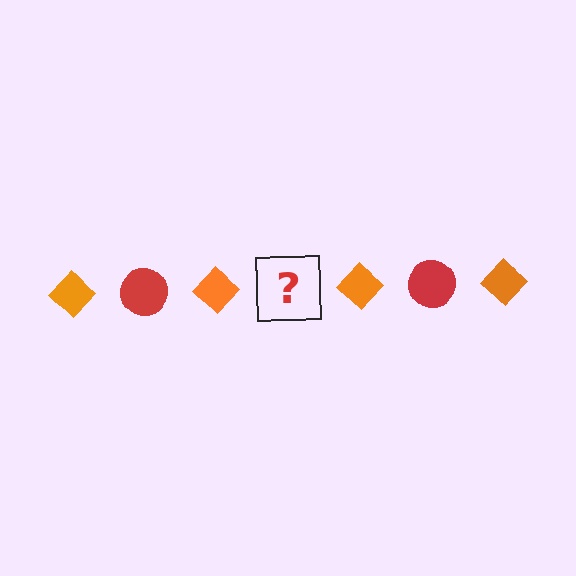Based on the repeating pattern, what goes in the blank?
The blank should be a red circle.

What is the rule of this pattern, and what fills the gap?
The rule is that the pattern alternates between orange diamond and red circle. The gap should be filled with a red circle.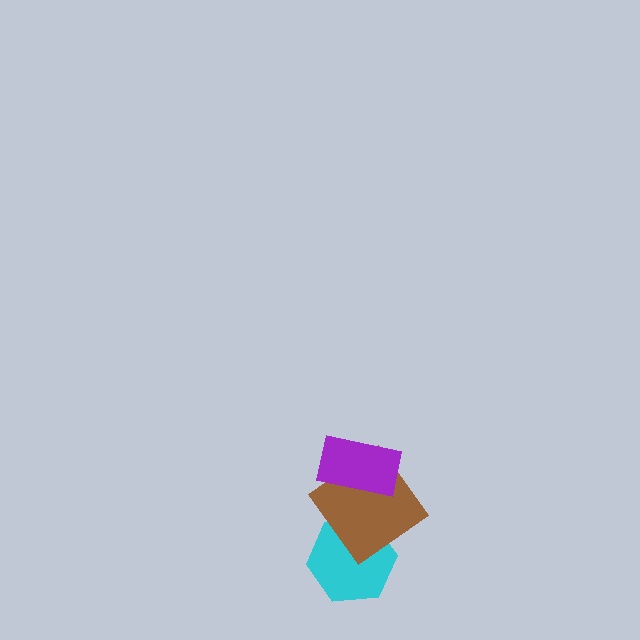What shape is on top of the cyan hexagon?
The brown diamond is on top of the cyan hexagon.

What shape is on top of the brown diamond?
The purple rectangle is on top of the brown diamond.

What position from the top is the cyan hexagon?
The cyan hexagon is 3rd from the top.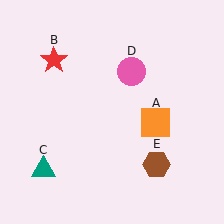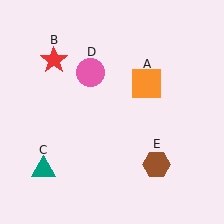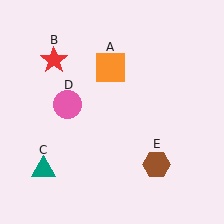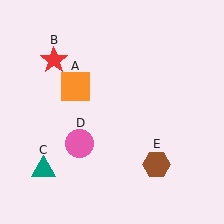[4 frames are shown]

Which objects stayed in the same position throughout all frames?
Red star (object B) and teal triangle (object C) and brown hexagon (object E) remained stationary.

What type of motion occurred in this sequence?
The orange square (object A), pink circle (object D) rotated counterclockwise around the center of the scene.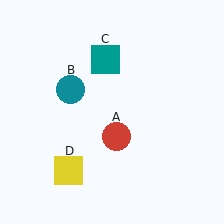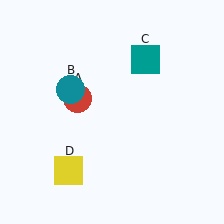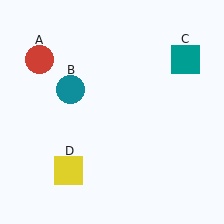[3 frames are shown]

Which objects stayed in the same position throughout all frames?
Teal circle (object B) and yellow square (object D) remained stationary.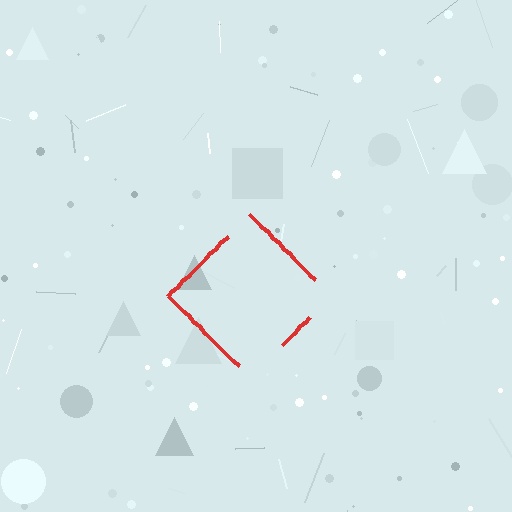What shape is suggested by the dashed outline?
The dashed outline suggests a diamond.